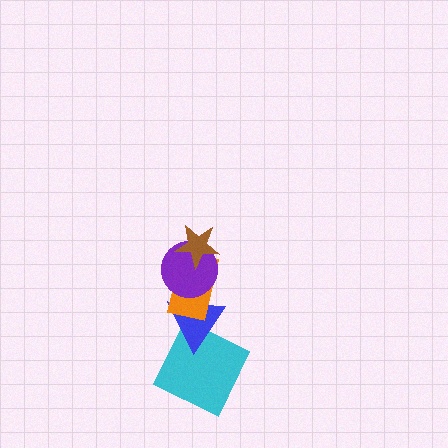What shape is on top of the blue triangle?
The orange rectangle is on top of the blue triangle.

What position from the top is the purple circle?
The purple circle is 2nd from the top.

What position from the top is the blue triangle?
The blue triangle is 4th from the top.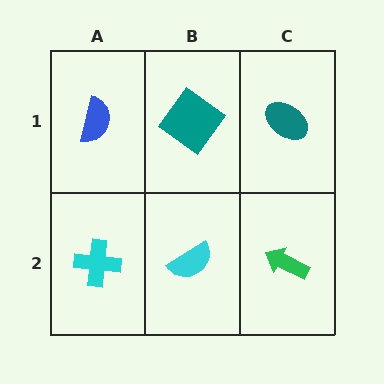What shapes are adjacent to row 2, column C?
A teal ellipse (row 1, column C), a cyan semicircle (row 2, column B).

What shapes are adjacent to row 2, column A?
A blue semicircle (row 1, column A), a cyan semicircle (row 2, column B).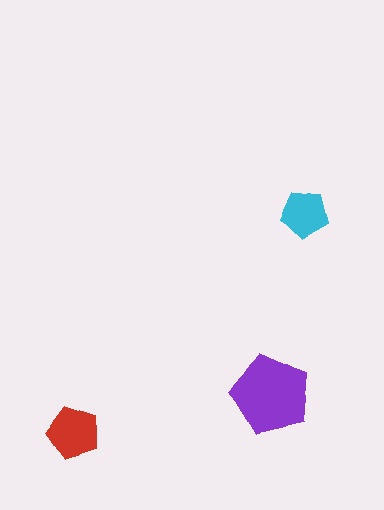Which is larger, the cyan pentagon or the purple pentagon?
The purple one.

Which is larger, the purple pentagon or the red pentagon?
The purple one.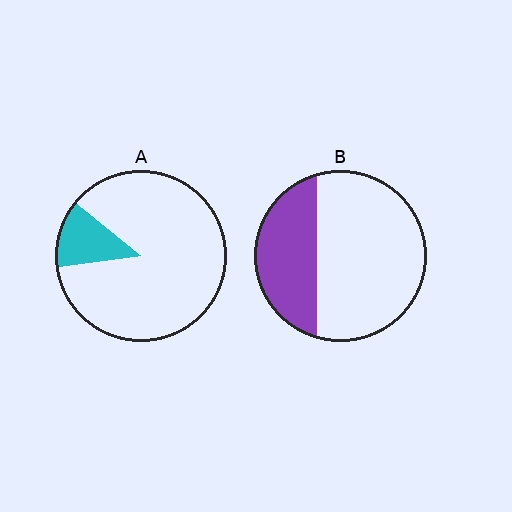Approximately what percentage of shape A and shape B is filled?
A is approximately 15% and B is approximately 35%.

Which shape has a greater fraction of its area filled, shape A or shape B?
Shape B.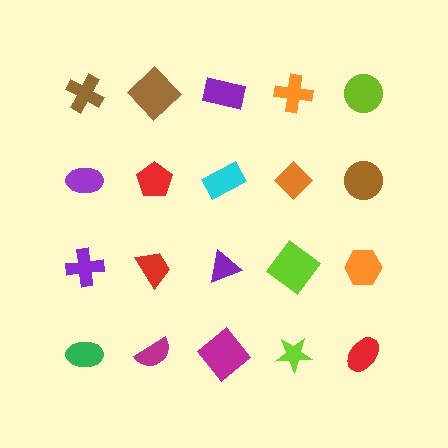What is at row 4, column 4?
A lime star.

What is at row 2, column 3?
A cyan rectangle.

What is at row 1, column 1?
A brown cross.